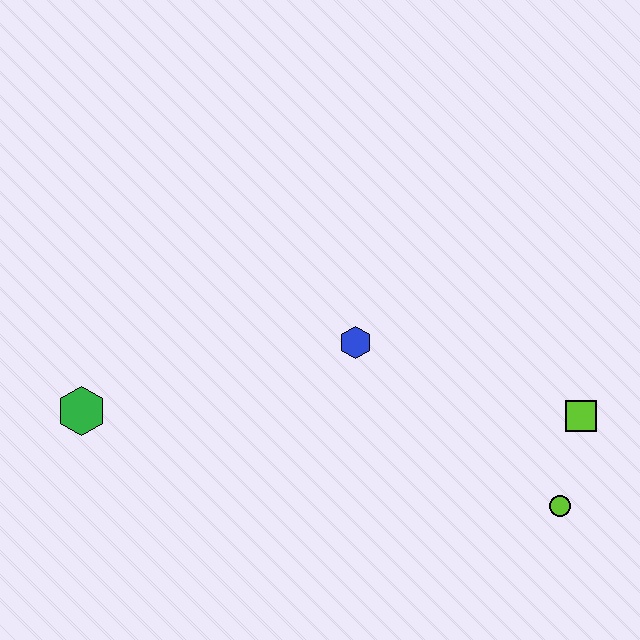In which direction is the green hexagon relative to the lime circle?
The green hexagon is to the left of the lime circle.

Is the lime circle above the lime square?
No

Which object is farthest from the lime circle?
The green hexagon is farthest from the lime circle.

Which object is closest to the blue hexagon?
The lime square is closest to the blue hexagon.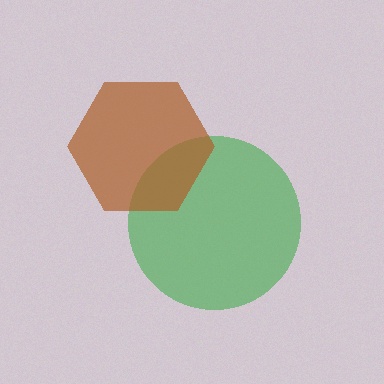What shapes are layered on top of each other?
The layered shapes are: a green circle, a brown hexagon.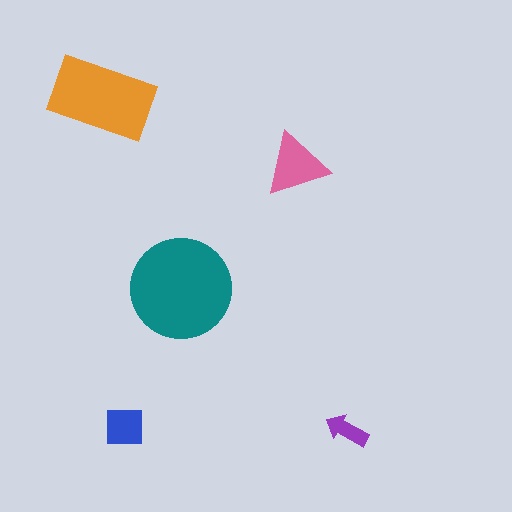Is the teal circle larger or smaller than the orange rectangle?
Larger.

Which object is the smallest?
The purple arrow.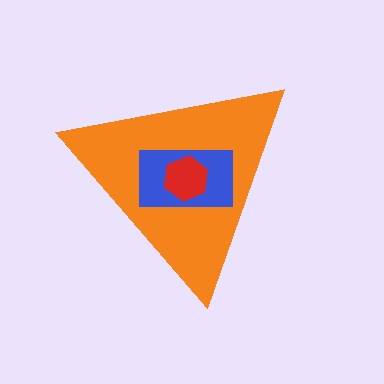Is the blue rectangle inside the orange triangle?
Yes.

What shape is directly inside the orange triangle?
The blue rectangle.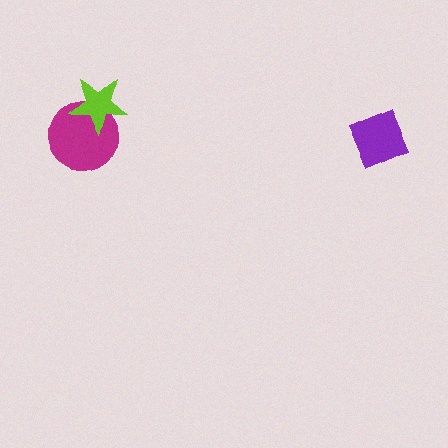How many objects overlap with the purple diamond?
0 objects overlap with the purple diamond.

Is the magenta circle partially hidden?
Yes, it is partially covered by another shape.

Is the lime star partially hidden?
No, no other shape covers it.